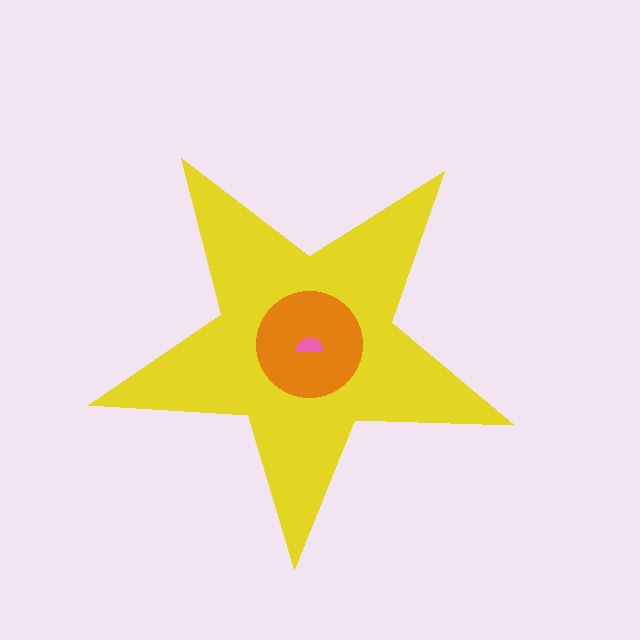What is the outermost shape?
The yellow star.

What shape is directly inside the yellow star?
The orange circle.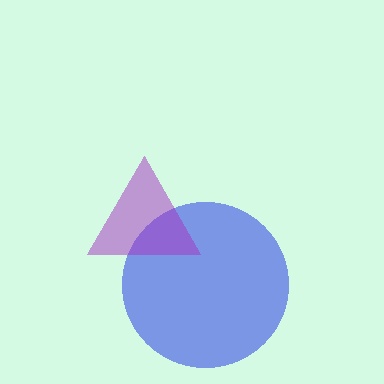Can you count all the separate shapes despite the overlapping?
Yes, there are 2 separate shapes.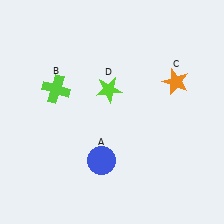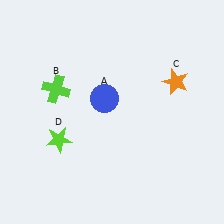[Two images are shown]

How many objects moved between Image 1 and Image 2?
2 objects moved between the two images.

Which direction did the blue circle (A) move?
The blue circle (A) moved up.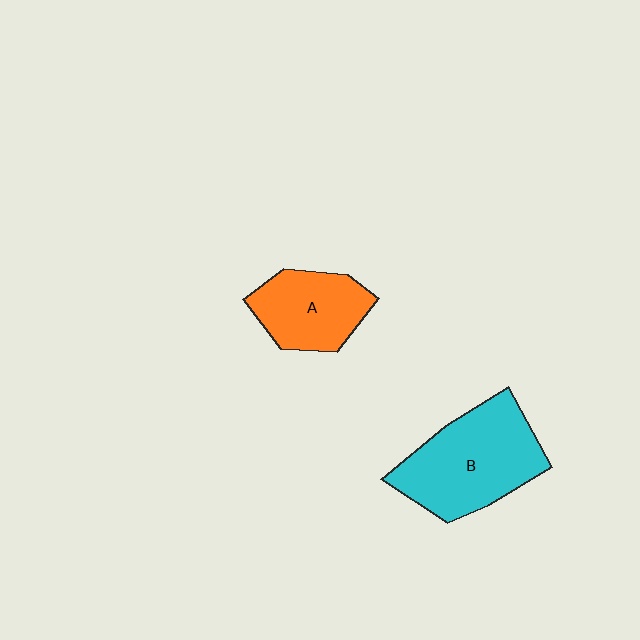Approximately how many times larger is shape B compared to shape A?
Approximately 1.6 times.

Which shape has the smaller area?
Shape A (orange).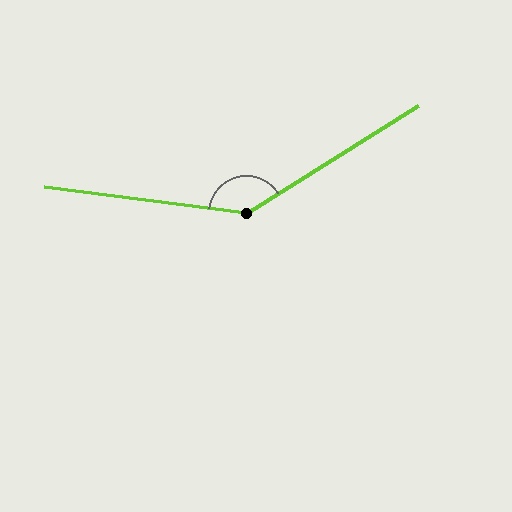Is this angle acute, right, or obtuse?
It is obtuse.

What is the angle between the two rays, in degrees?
Approximately 141 degrees.